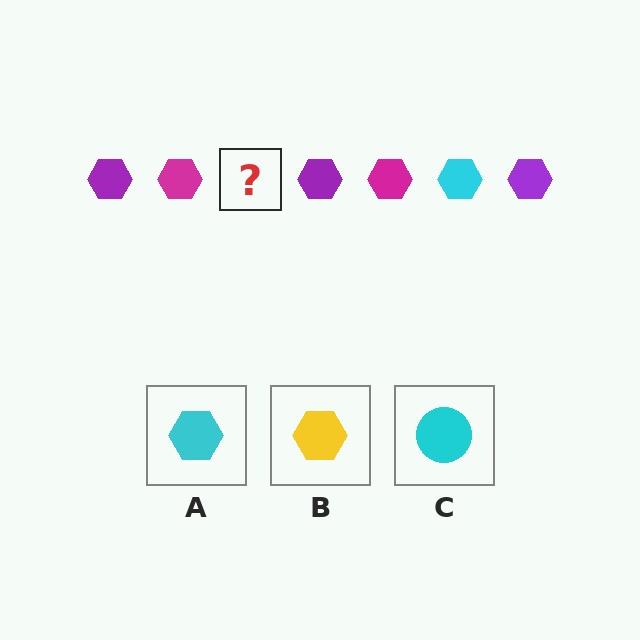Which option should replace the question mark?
Option A.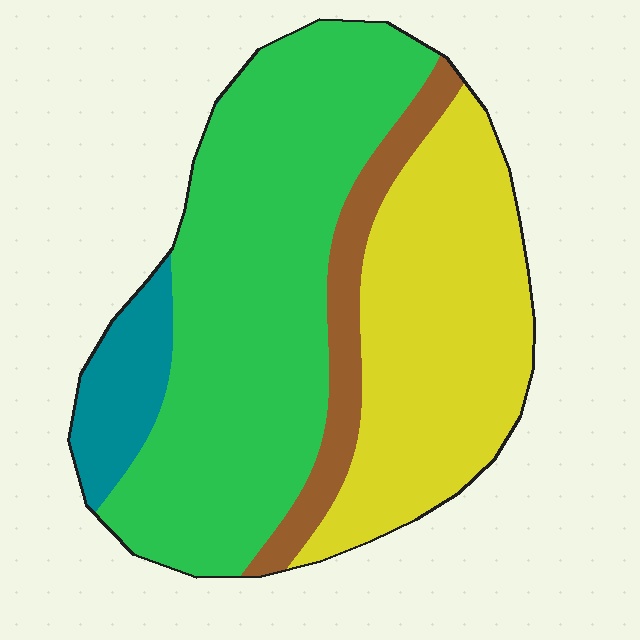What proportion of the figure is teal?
Teal covers 8% of the figure.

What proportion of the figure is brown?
Brown takes up about one tenth (1/10) of the figure.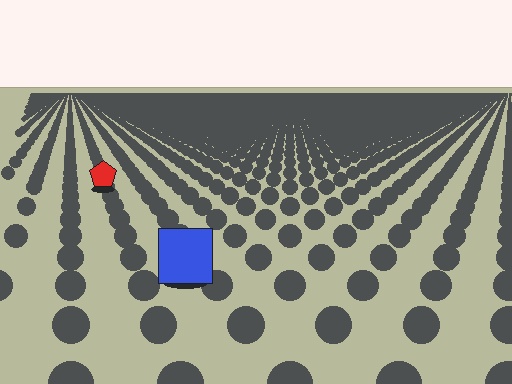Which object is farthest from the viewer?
The red pentagon is farthest from the viewer. It appears smaller and the ground texture around it is denser.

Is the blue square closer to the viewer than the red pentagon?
Yes. The blue square is closer — you can tell from the texture gradient: the ground texture is coarser near it.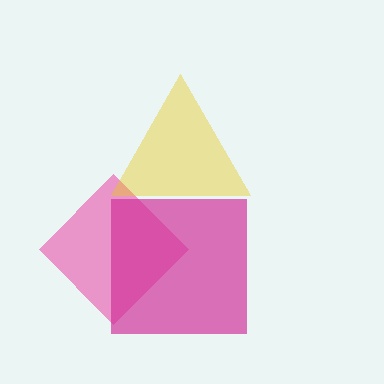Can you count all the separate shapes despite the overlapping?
Yes, there are 3 separate shapes.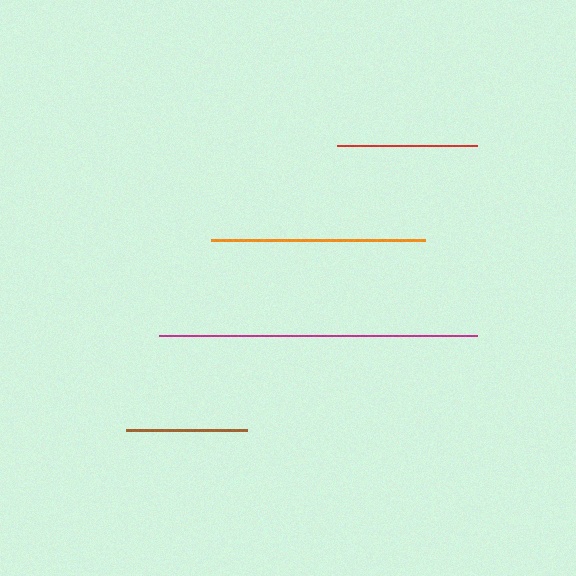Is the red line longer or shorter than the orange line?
The orange line is longer than the red line.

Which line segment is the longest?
The magenta line is the longest at approximately 318 pixels.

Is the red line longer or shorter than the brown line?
The red line is longer than the brown line.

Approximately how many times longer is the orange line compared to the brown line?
The orange line is approximately 1.8 times the length of the brown line.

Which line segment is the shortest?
The brown line is the shortest at approximately 121 pixels.